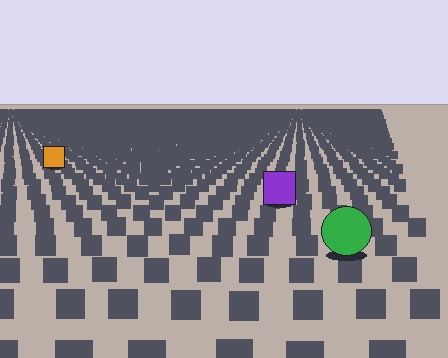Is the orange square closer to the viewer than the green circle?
No. The green circle is closer — you can tell from the texture gradient: the ground texture is coarser near it.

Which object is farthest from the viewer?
The orange square is farthest from the viewer. It appears smaller and the ground texture around it is denser.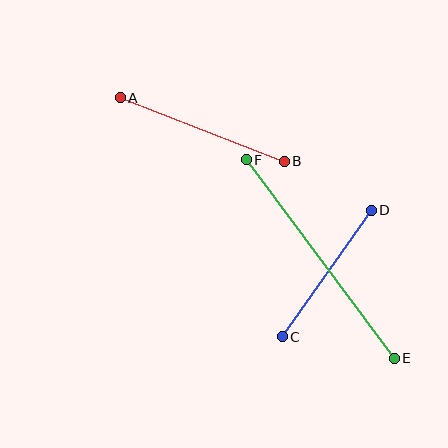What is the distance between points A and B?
The distance is approximately 176 pixels.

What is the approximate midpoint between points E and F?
The midpoint is at approximately (320, 259) pixels.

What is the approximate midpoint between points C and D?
The midpoint is at approximately (327, 273) pixels.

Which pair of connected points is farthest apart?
Points E and F are farthest apart.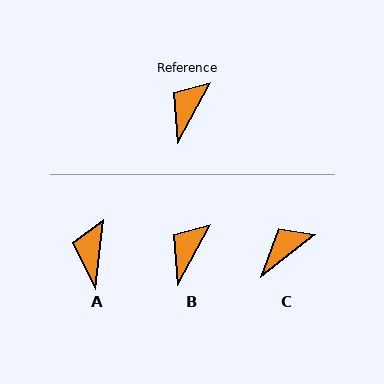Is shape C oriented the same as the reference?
No, it is off by about 24 degrees.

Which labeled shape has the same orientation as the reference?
B.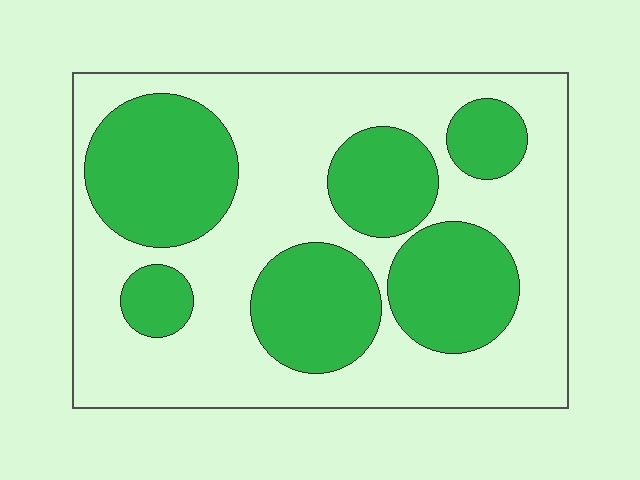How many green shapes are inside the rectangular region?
6.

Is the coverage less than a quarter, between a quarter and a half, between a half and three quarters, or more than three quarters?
Between a quarter and a half.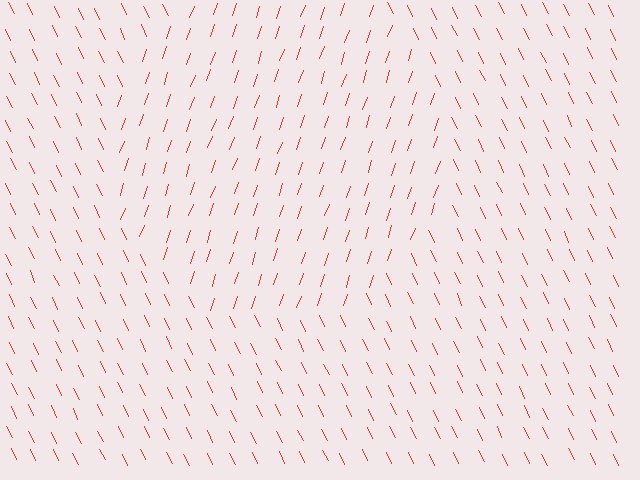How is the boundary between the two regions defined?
The boundary is defined purely by a change in line orientation (approximately 45 degrees difference). All lines are the same color and thickness.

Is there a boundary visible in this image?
Yes, there is a texture boundary formed by a change in line orientation.